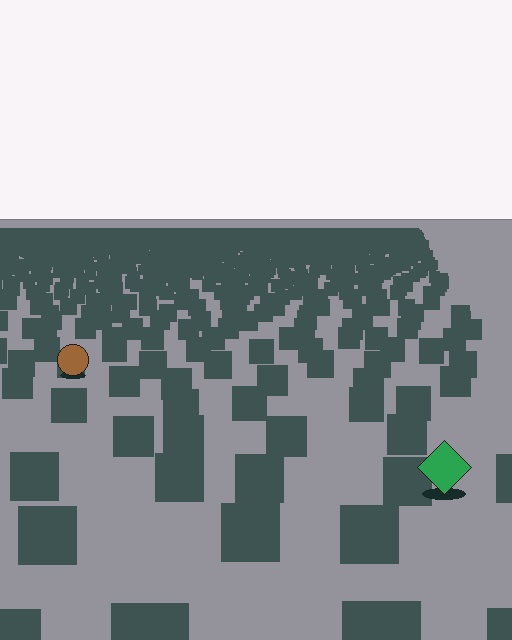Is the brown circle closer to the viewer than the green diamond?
No. The green diamond is closer — you can tell from the texture gradient: the ground texture is coarser near it.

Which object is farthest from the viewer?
The brown circle is farthest from the viewer. It appears smaller and the ground texture around it is denser.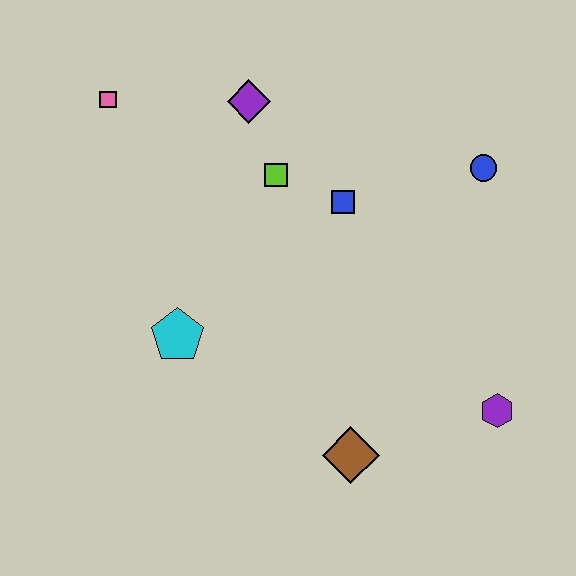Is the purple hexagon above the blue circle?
No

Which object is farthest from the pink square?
The purple hexagon is farthest from the pink square.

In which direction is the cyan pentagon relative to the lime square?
The cyan pentagon is below the lime square.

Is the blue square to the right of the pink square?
Yes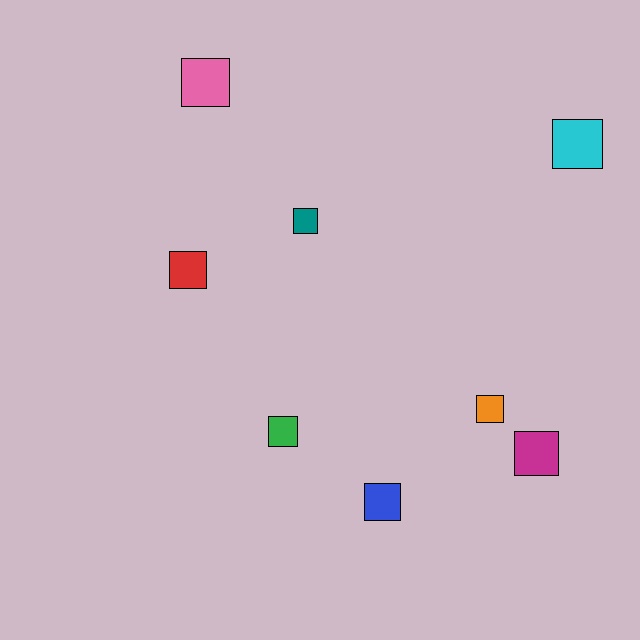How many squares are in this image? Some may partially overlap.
There are 8 squares.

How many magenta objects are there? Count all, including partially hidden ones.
There is 1 magenta object.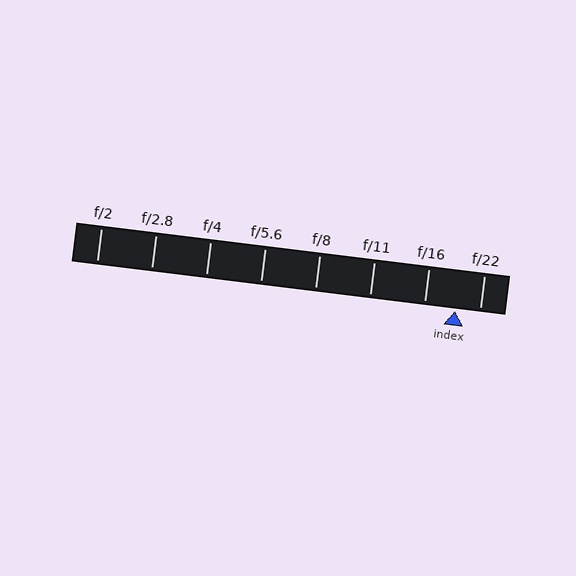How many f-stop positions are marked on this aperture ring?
There are 8 f-stop positions marked.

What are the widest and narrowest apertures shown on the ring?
The widest aperture shown is f/2 and the narrowest is f/22.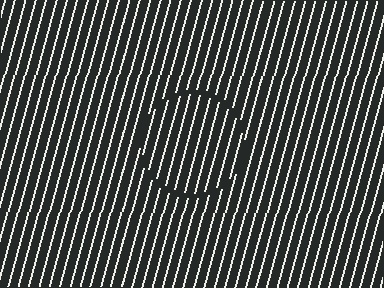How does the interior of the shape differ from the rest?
The interior of the shape contains the same grating, shifted by half a period — the contour is defined by the phase discontinuity where line-ends from the inner and outer gratings abut.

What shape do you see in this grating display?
An illusory circle. The interior of the shape contains the same grating, shifted by half a period — the contour is defined by the phase discontinuity where line-ends from the inner and outer gratings abut.